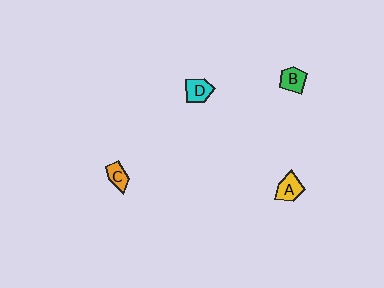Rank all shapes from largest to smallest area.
From largest to smallest: A (yellow), D (cyan), B (green), C (orange).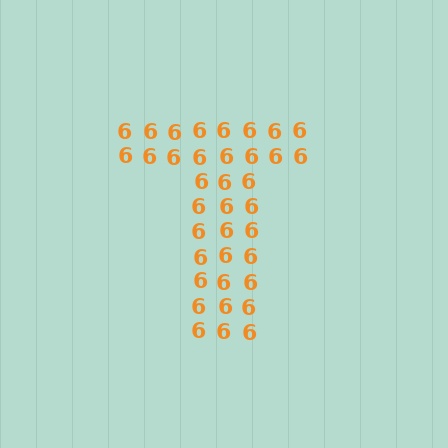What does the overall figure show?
The overall figure shows the letter T.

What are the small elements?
The small elements are digit 6's.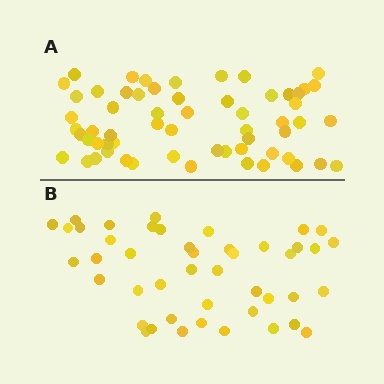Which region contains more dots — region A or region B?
Region A (the top region) has more dots.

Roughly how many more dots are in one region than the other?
Region A has approximately 15 more dots than region B.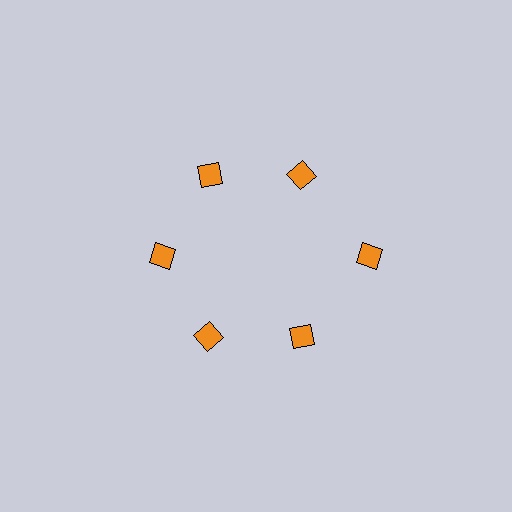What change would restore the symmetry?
The symmetry would be restored by moving it inward, back onto the ring so that all 6 diamonds sit at equal angles and equal distance from the center.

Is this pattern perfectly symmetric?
No. The 6 orange diamonds are arranged in a ring, but one element near the 3 o'clock position is pushed outward from the center, breaking the 6-fold rotational symmetry.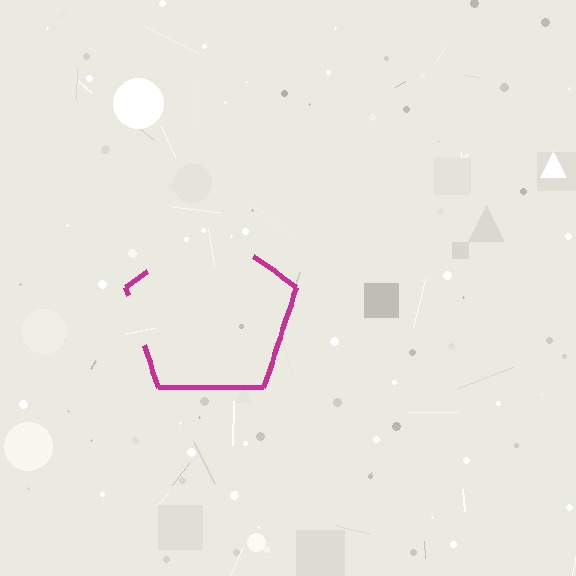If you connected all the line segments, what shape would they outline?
They would outline a pentagon.